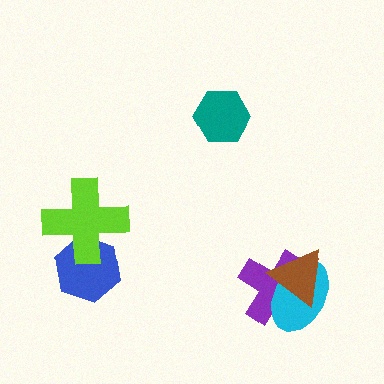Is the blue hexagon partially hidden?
Yes, it is partially covered by another shape.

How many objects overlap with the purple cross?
2 objects overlap with the purple cross.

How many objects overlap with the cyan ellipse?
2 objects overlap with the cyan ellipse.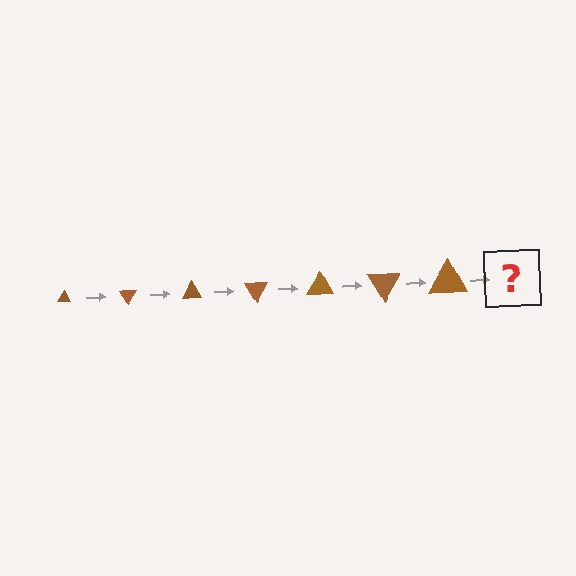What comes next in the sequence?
The next element should be a triangle, larger than the previous one and rotated 420 degrees from the start.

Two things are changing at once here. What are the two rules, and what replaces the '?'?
The two rules are that the triangle grows larger each step and it rotates 60 degrees each step. The '?' should be a triangle, larger than the previous one and rotated 420 degrees from the start.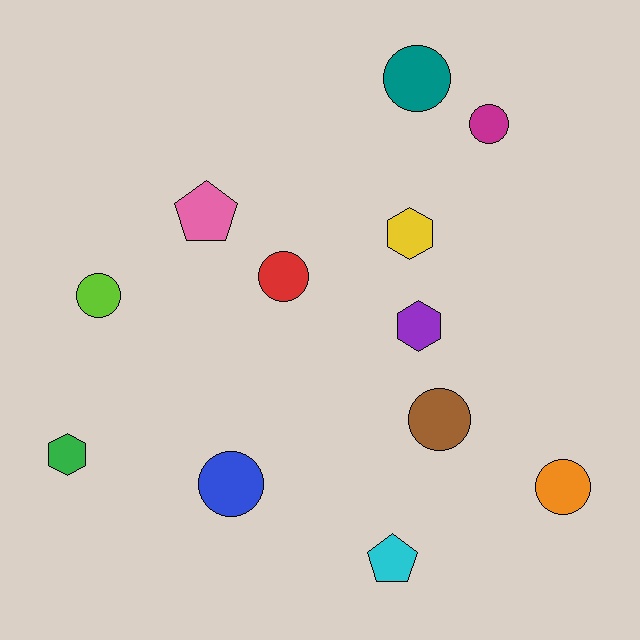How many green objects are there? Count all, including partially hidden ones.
There is 1 green object.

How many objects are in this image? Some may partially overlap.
There are 12 objects.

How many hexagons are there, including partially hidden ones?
There are 3 hexagons.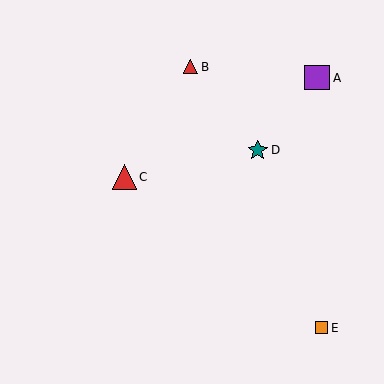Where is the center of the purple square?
The center of the purple square is at (317, 78).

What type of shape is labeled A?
Shape A is a purple square.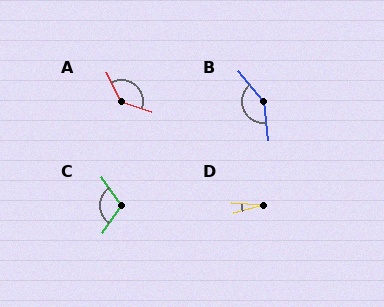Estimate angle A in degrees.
Approximately 134 degrees.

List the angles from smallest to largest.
D (20°), C (110°), A (134°), B (147°).